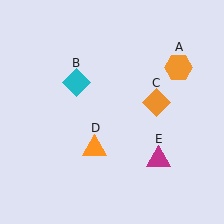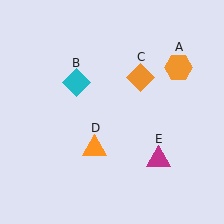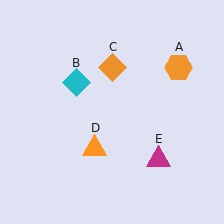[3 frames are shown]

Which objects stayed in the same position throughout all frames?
Orange hexagon (object A) and cyan diamond (object B) and orange triangle (object D) and magenta triangle (object E) remained stationary.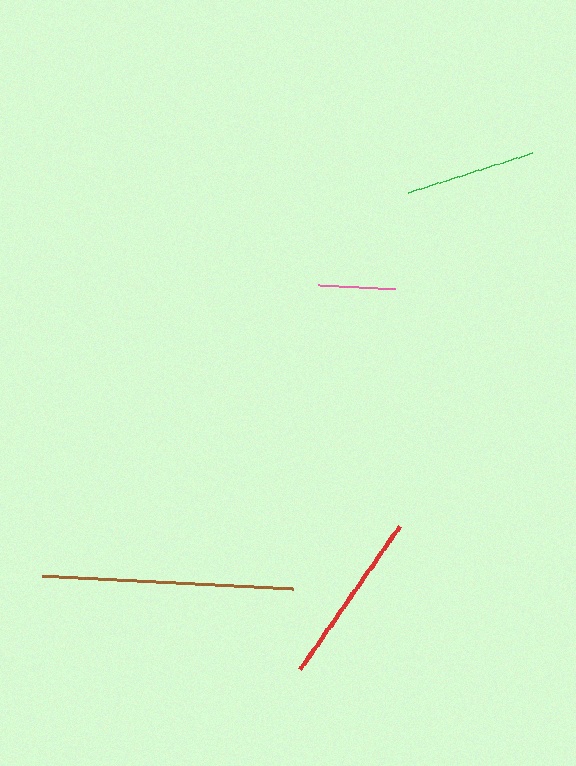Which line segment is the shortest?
The pink line is the shortest at approximately 77 pixels.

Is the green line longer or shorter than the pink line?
The green line is longer than the pink line.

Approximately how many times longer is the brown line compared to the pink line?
The brown line is approximately 3.3 times the length of the pink line.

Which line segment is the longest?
The brown line is the longest at approximately 252 pixels.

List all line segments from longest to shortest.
From longest to shortest: brown, red, green, pink.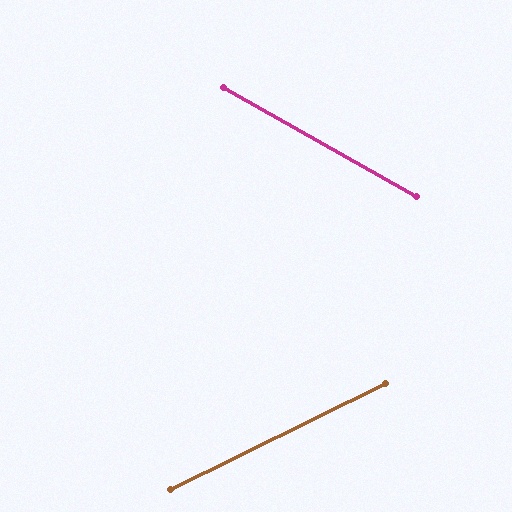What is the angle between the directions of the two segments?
Approximately 56 degrees.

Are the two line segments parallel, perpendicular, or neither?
Neither parallel nor perpendicular — they differ by about 56°.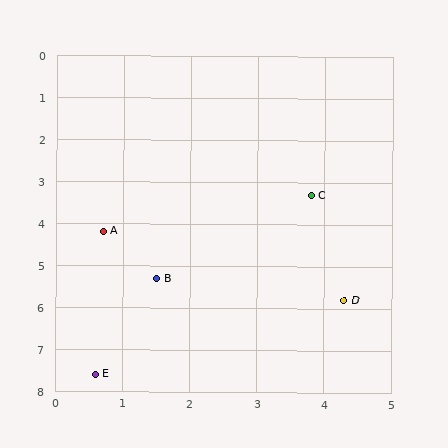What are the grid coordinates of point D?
Point D is at approximately (4.3, 5.8).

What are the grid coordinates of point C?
Point C is at approximately (3.8, 3.3).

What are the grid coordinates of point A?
Point A is at approximately (0.7, 4.2).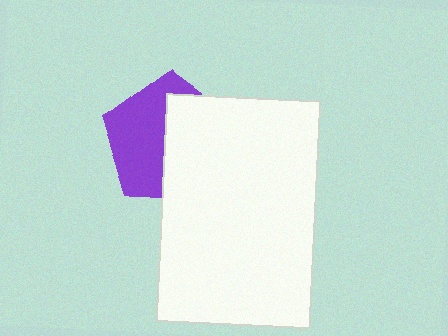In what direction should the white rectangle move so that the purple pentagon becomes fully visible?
The white rectangle should move right. That is the shortest direction to clear the overlap and leave the purple pentagon fully visible.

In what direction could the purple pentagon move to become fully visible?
The purple pentagon could move left. That would shift it out from behind the white rectangle entirely.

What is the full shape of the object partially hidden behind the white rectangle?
The partially hidden object is a purple pentagon.